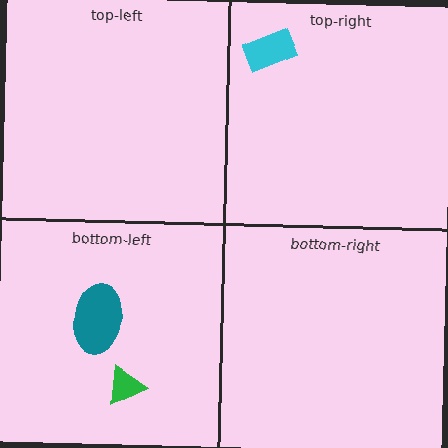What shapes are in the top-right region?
The cyan rectangle.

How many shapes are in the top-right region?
1.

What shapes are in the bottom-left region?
The green triangle, the teal ellipse.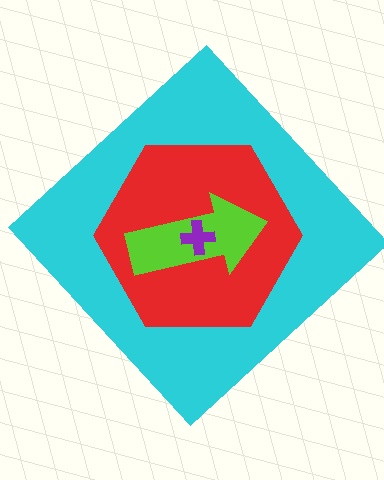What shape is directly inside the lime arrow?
The purple cross.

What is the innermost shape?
The purple cross.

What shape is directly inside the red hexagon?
The lime arrow.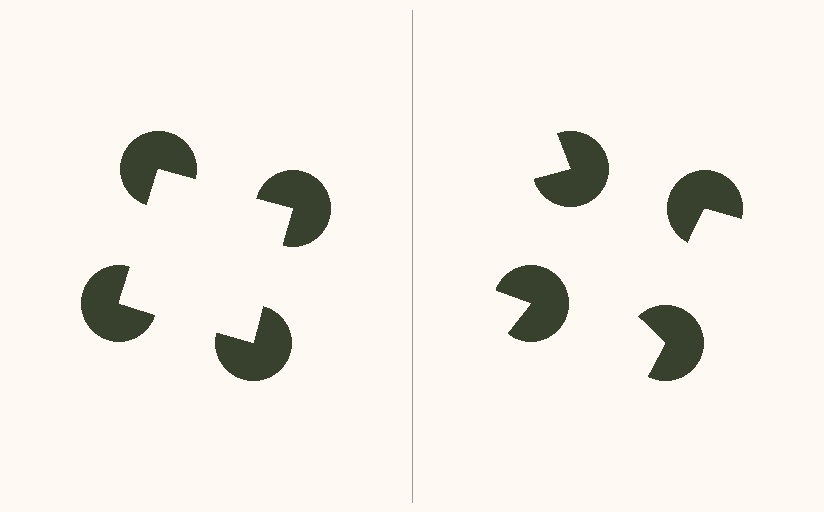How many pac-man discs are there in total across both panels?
8 — 4 on each side.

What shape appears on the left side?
An illusory square.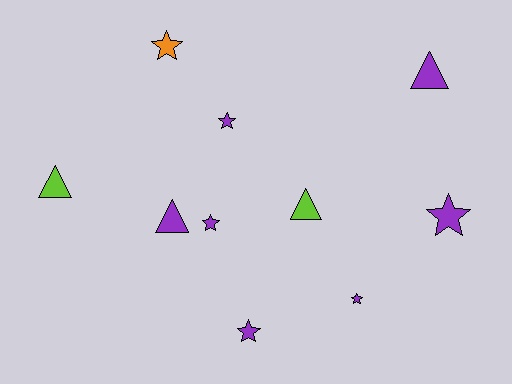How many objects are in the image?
There are 10 objects.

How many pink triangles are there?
There are no pink triangles.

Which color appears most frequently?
Purple, with 7 objects.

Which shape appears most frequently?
Star, with 6 objects.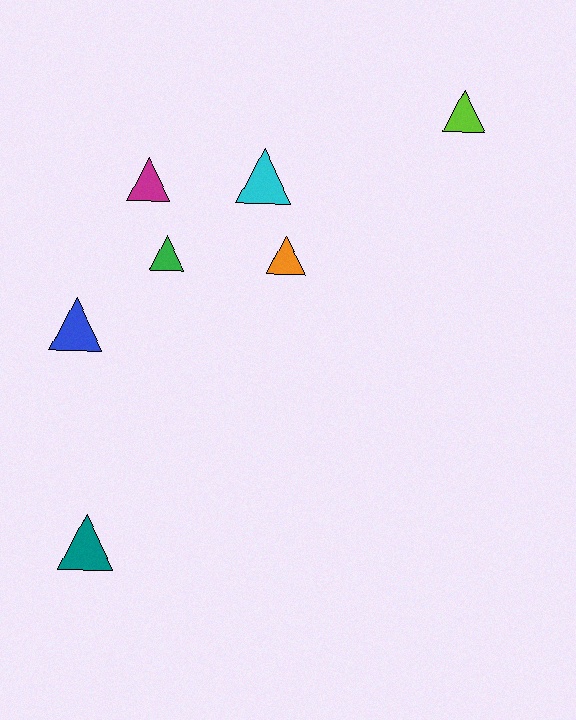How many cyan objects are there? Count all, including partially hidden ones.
There is 1 cyan object.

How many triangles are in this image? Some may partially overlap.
There are 7 triangles.